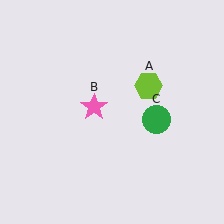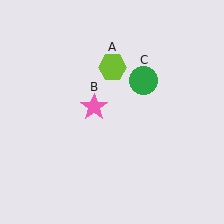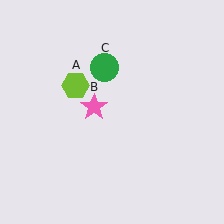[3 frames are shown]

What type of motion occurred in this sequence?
The lime hexagon (object A), green circle (object C) rotated counterclockwise around the center of the scene.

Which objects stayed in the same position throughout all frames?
Pink star (object B) remained stationary.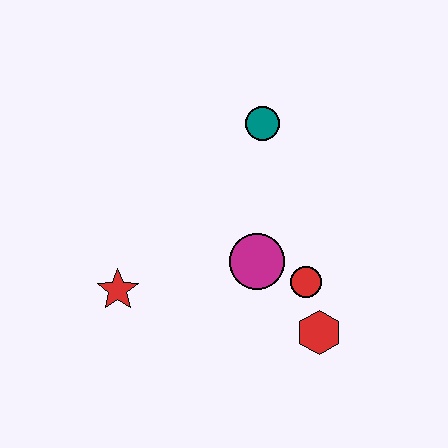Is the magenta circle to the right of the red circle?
No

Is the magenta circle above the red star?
Yes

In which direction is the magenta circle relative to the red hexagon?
The magenta circle is above the red hexagon.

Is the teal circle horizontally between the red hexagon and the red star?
Yes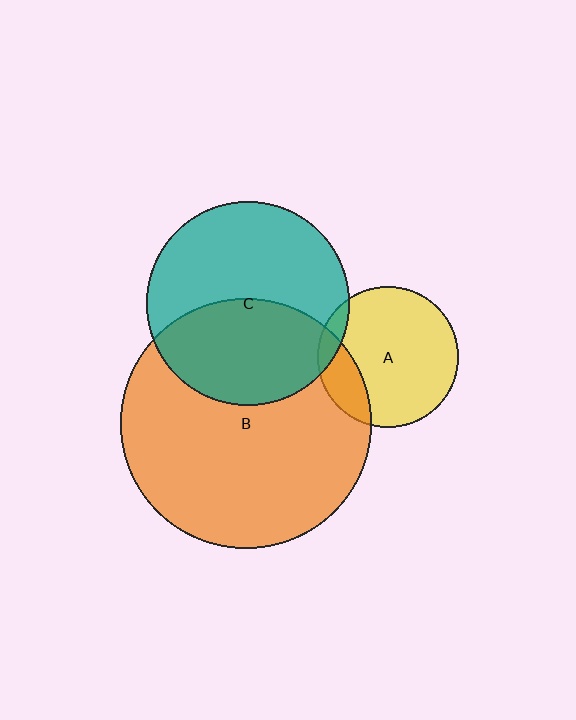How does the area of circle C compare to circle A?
Approximately 2.1 times.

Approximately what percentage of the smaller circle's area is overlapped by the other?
Approximately 20%.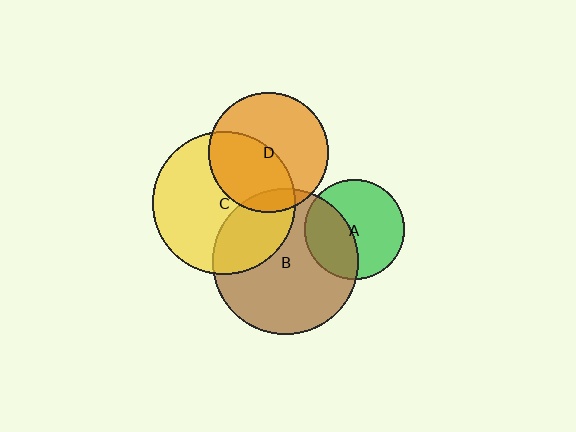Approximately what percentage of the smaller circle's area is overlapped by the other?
Approximately 45%.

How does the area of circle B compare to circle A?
Approximately 2.1 times.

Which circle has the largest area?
Circle B (brown).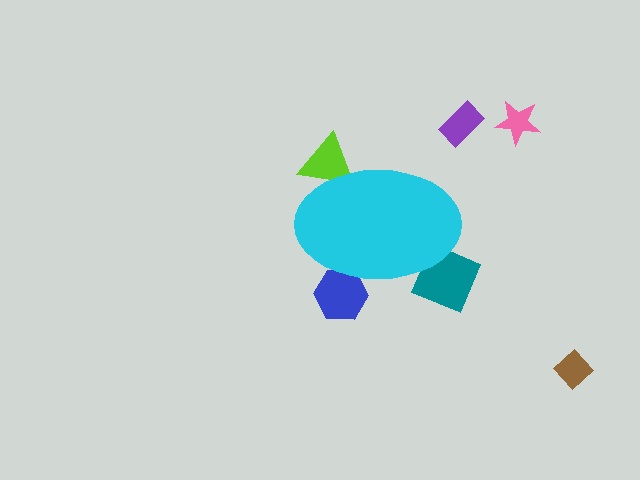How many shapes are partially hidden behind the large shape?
3 shapes are partially hidden.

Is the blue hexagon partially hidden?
Yes, the blue hexagon is partially hidden behind the cyan ellipse.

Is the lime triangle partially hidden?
Yes, the lime triangle is partially hidden behind the cyan ellipse.